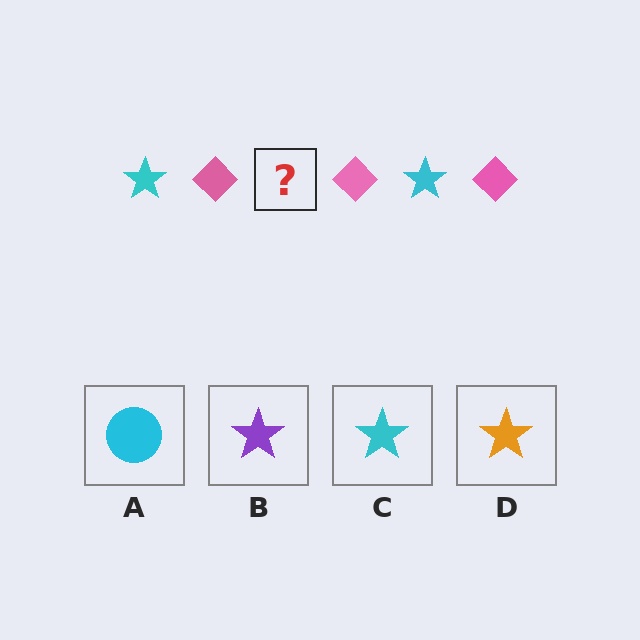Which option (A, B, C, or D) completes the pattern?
C.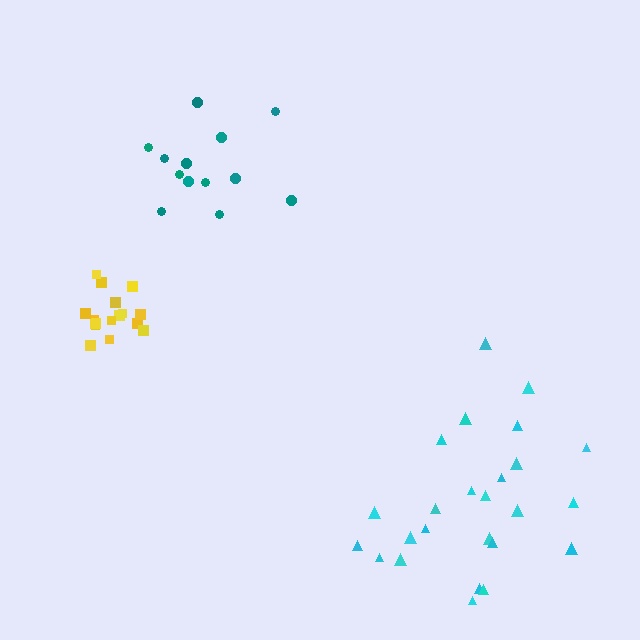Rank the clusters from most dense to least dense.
yellow, teal, cyan.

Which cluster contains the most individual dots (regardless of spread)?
Cyan (25).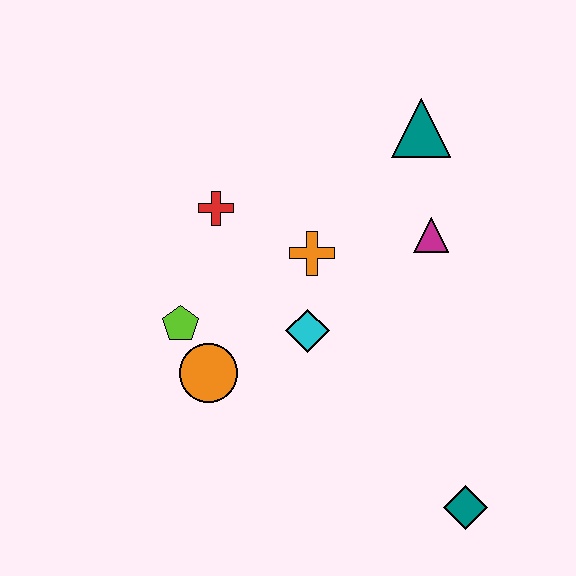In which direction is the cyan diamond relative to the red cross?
The cyan diamond is below the red cross.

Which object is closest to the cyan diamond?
The orange cross is closest to the cyan diamond.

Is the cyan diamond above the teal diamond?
Yes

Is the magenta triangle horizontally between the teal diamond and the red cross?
Yes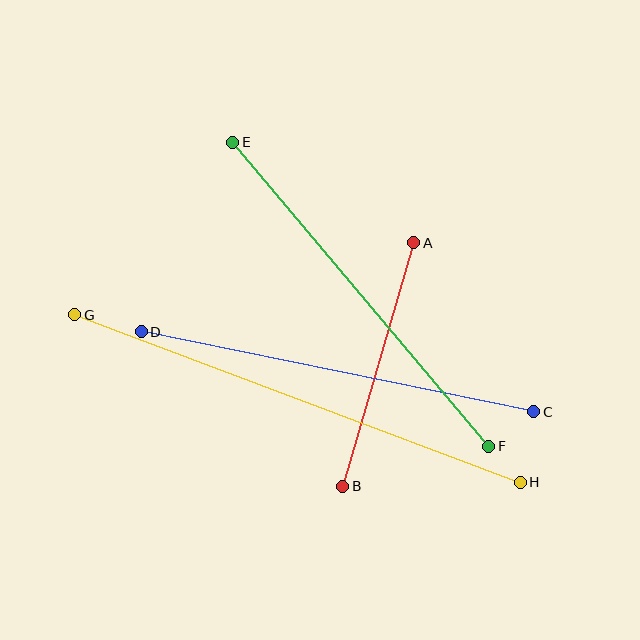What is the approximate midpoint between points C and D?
The midpoint is at approximately (337, 372) pixels.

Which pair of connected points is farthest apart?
Points G and H are farthest apart.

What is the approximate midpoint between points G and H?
The midpoint is at approximately (297, 399) pixels.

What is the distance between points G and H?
The distance is approximately 476 pixels.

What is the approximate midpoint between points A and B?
The midpoint is at approximately (378, 364) pixels.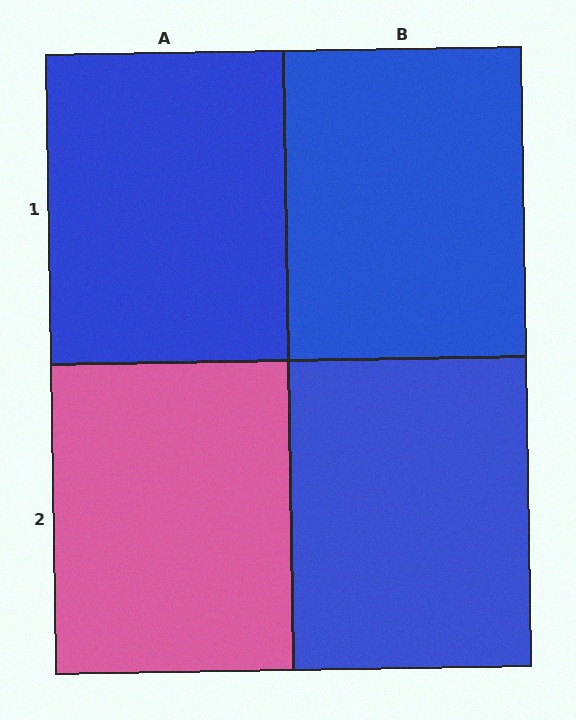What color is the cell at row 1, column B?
Blue.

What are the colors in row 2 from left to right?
Pink, blue.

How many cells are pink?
1 cell is pink.